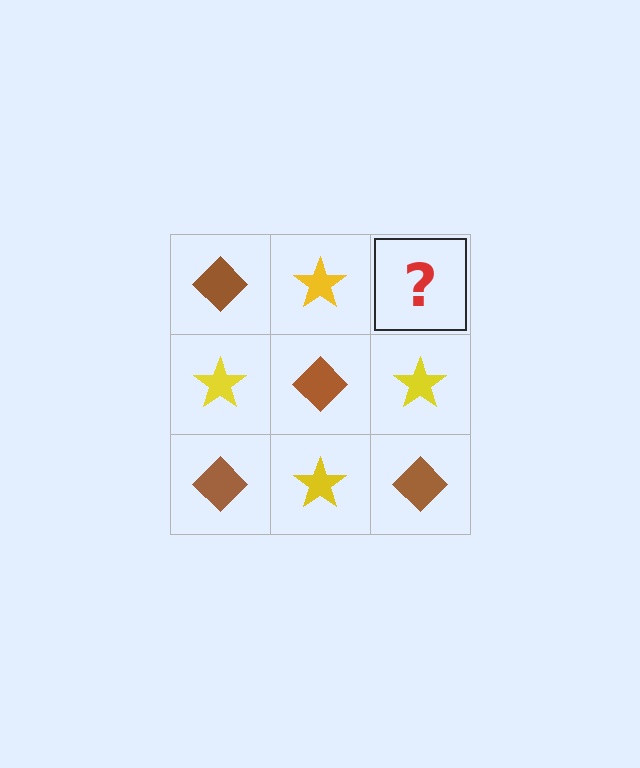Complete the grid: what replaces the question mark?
The question mark should be replaced with a brown diamond.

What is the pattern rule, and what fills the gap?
The rule is that it alternates brown diamond and yellow star in a checkerboard pattern. The gap should be filled with a brown diamond.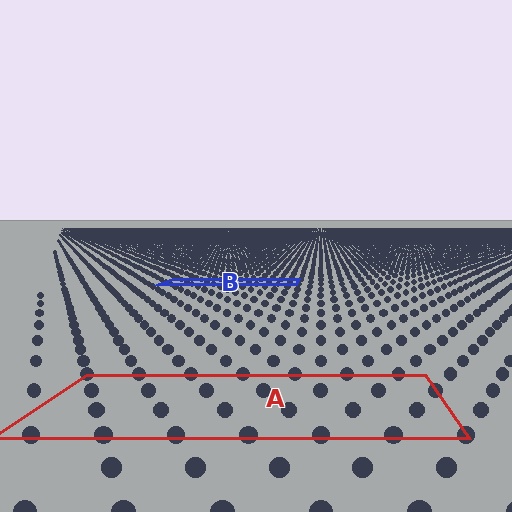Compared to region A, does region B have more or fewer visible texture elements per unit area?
Region B has more texture elements per unit area — they are packed more densely because it is farther away.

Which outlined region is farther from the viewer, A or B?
Region B is farther from the viewer — the texture elements inside it appear smaller and more densely packed.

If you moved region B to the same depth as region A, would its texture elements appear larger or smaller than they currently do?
They would appear larger. At a closer depth, the same texture elements are projected at a bigger on-screen size.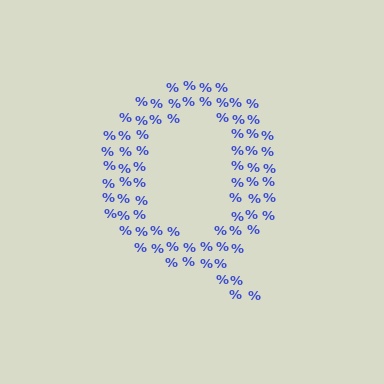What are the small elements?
The small elements are percent signs.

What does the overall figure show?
The overall figure shows the letter Q.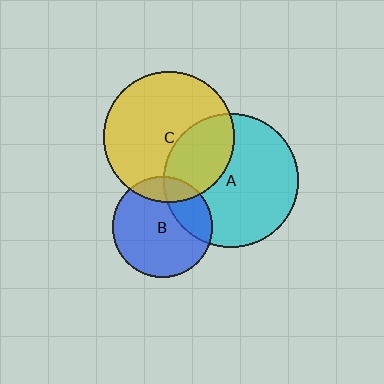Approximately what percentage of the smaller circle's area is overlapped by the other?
Approximately 25%.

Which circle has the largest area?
Circle A (cyan).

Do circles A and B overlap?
Yes.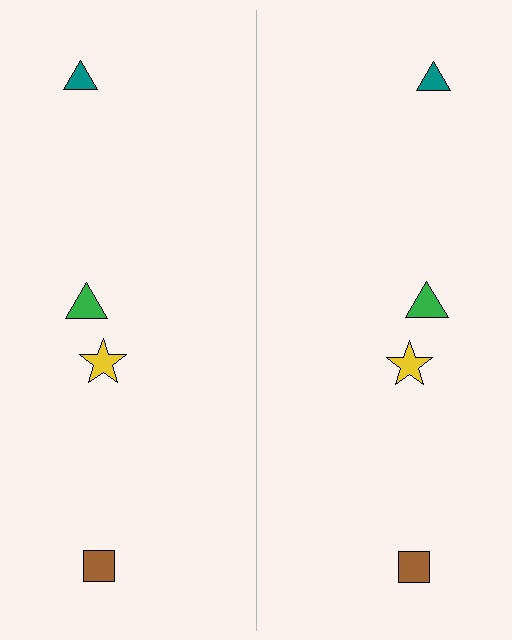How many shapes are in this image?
There are 8 shapes in this image.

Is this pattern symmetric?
Yes, this pattern has bilateral (reflection) symmetry.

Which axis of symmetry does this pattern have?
The pattern has a vertical axis of symmetry running through the center of the image.